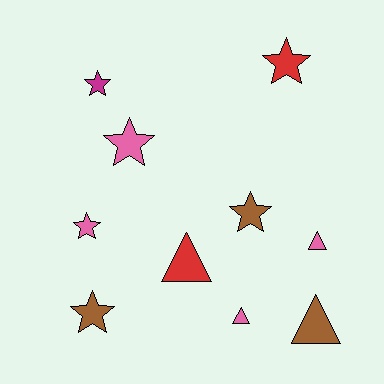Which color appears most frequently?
Pink, with 4 objects.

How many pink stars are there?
There are 2 pink stars.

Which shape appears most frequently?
Star, with 6 objects.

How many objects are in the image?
There are 10 objects.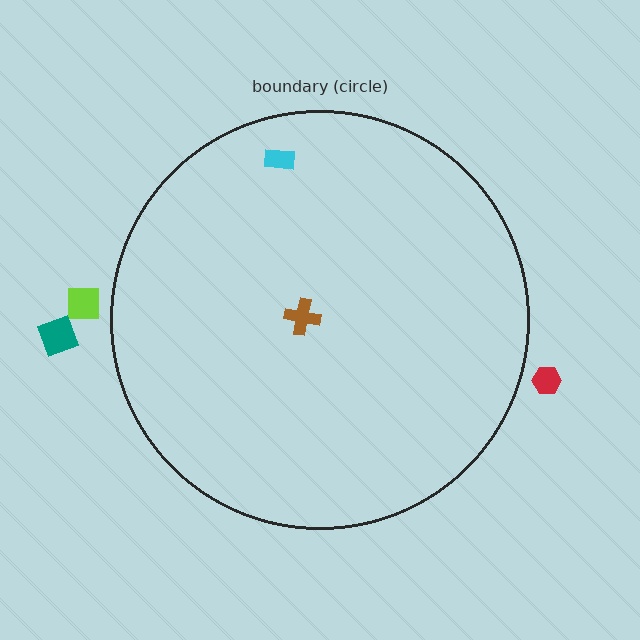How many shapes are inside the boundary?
2 inside, 3 outside.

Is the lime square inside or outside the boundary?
Outside.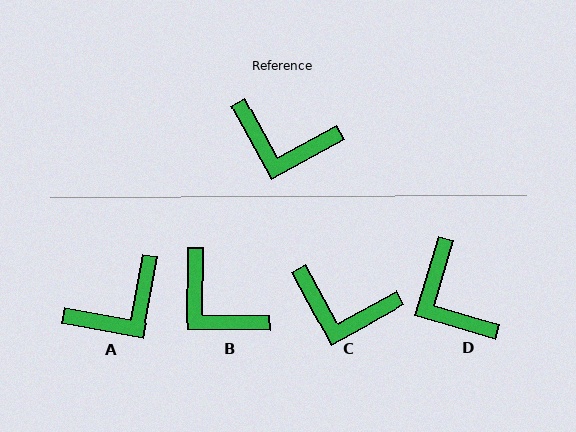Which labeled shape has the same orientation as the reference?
C.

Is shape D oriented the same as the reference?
No, it is off by about 45 degrees.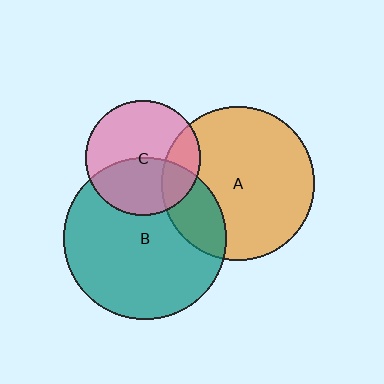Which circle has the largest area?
Circle B (teal).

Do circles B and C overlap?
Yes.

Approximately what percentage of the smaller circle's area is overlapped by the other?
Approximately 45%.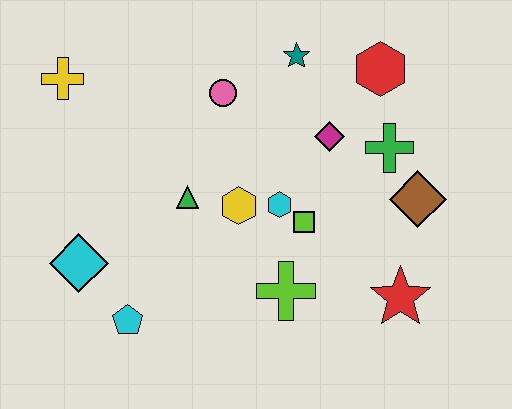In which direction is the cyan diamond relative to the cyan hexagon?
The cyan diamond is to the left of the cyan hexagon.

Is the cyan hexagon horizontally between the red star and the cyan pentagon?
Yes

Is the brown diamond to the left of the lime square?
No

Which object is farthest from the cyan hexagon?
The yellow cross is farthest from the cyan hexagon.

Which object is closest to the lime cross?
The lime square is closest to the lime cross.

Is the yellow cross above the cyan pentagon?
Yes